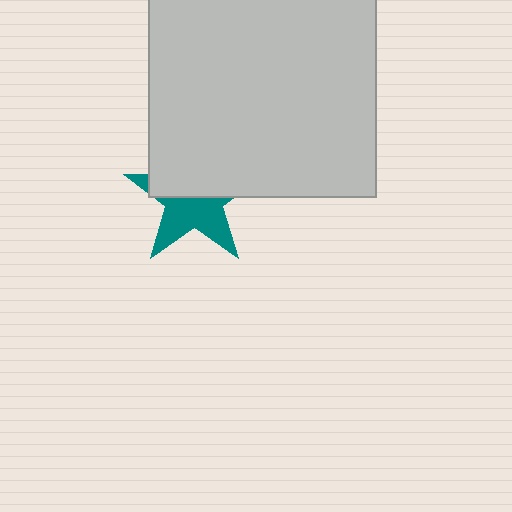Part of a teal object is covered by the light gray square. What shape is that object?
It is a star.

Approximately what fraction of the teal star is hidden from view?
Roughly 50% of the teal star is hidden behind the light gray square.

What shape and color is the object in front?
The object in front is a light gray square.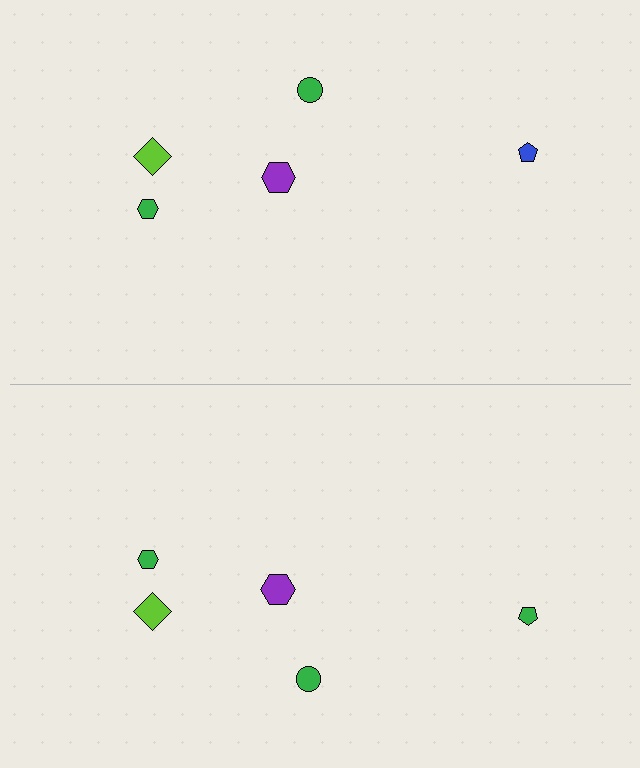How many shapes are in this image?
There are 10 shapes in this image.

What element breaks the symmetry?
The green pentagon on the bottom side breaks the symmetry — its mirror counterpart is blue.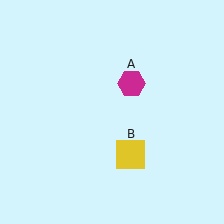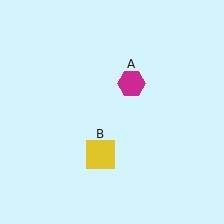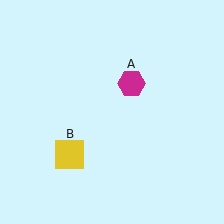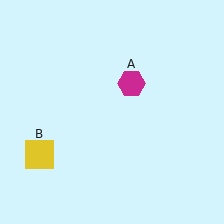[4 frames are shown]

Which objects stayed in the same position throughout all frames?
Magenta hexagon (object A) remained stationary.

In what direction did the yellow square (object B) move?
The yellow square (object B) moved left.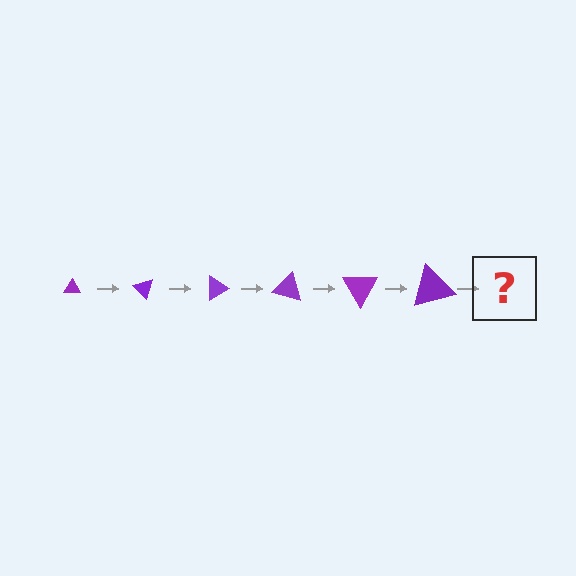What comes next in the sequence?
The next element should be a triangle, larger than the previous one and rotated 270 degrees from the start.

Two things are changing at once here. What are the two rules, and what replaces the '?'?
The two rules are that the triangle grows larger each step and it rotates 45 degrees each step. The '?' should be a triangle, larger than the previous one and rotated 270 degrees from the start.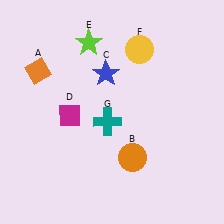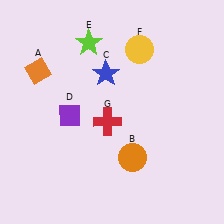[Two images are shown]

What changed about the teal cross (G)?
In Image 1, G is teal. In Image 2, it changed to red.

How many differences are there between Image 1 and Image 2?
There are 2 differences between the two images.